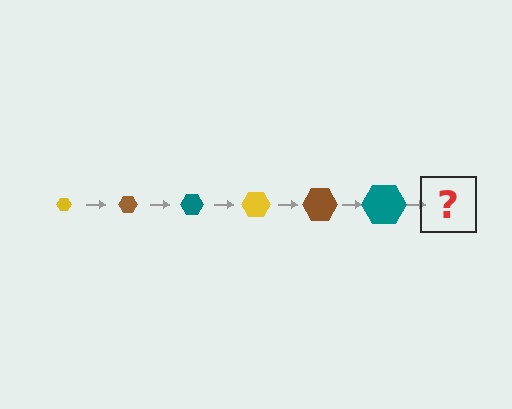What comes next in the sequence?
The next element should be a yellow hexagon, larger than the previous one.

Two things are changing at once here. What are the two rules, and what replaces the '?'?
The two rules are that the hexagon grows larger each step and the color cycles through yellow, brown, and teal. The '?' should be a yellow hexagon, larger than the previous one.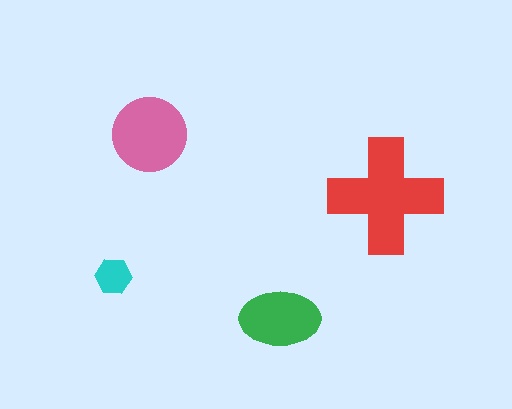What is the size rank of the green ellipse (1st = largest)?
3rd.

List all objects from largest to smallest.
The red cross, the pink circle, the green ellipse, the cyan hexagon.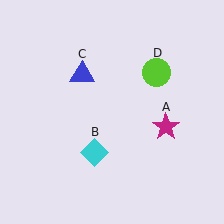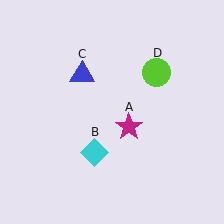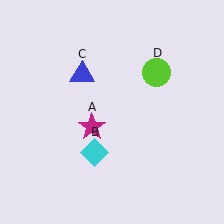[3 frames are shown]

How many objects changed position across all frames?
1 object changed position: magenta star (object A).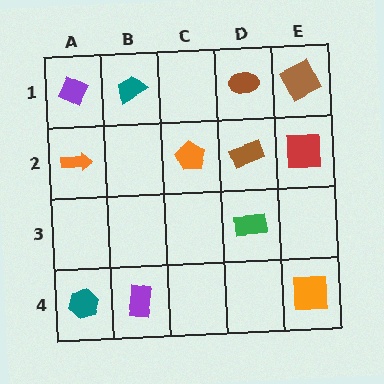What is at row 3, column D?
A green rectangle.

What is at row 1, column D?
A brown ellipse.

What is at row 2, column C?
An orange pentagon.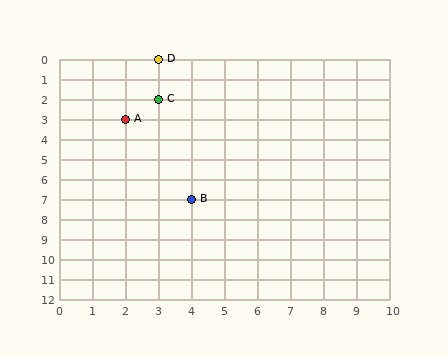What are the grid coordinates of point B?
Point B is at grid coordinates (4, 7).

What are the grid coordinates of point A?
Point A is at grid coordinates (2, 3).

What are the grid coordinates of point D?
Point D is at grid coordinates (3, 0).